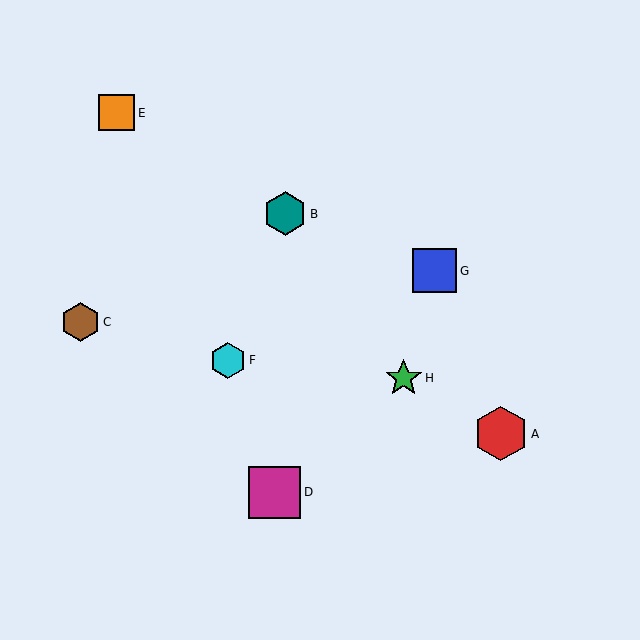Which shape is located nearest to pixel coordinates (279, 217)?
The teal hexagon (labeled B) at (285, 214) is nearest to that location.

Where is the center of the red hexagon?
The center of the red hexagon is at (501, 434).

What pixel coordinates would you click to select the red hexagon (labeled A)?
Click at (501, 434) to select the red hexagon A.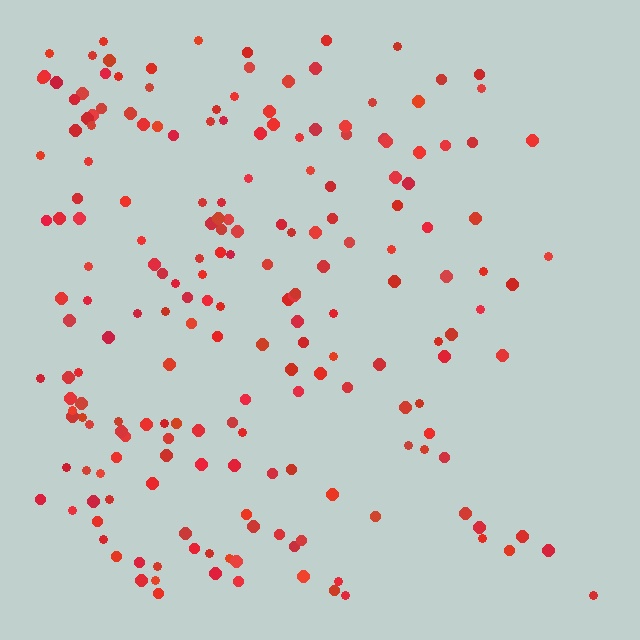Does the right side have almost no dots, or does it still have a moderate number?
Still a moderate number, just noticeably fewer than the left.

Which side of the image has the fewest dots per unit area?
The right.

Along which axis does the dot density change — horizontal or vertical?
Horizontal.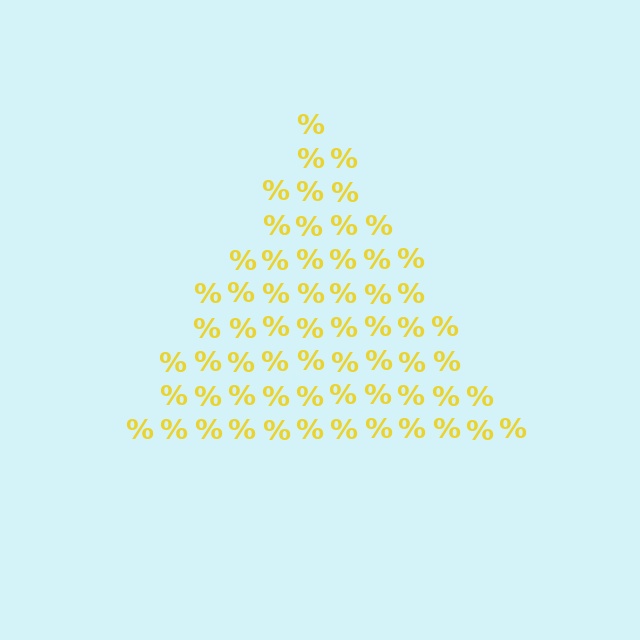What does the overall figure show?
The overall figure shows a triangle.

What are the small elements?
The small elements are percent signs.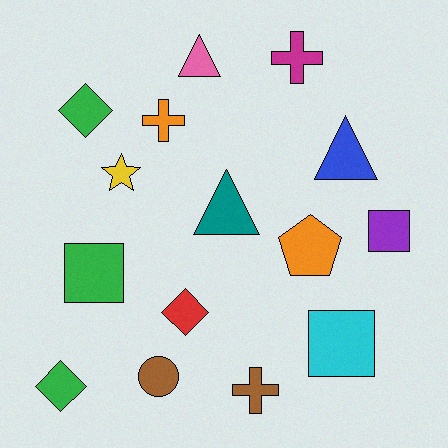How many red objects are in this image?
There is 1 red object.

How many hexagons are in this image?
There are no hexagons.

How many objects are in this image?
There are 15 objects.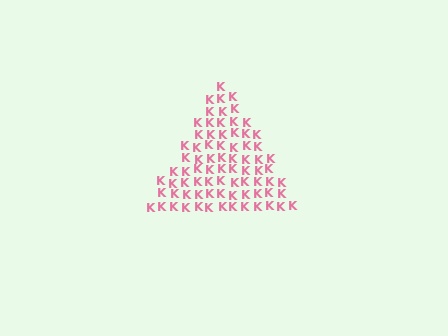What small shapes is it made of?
It is made of small letter K's.